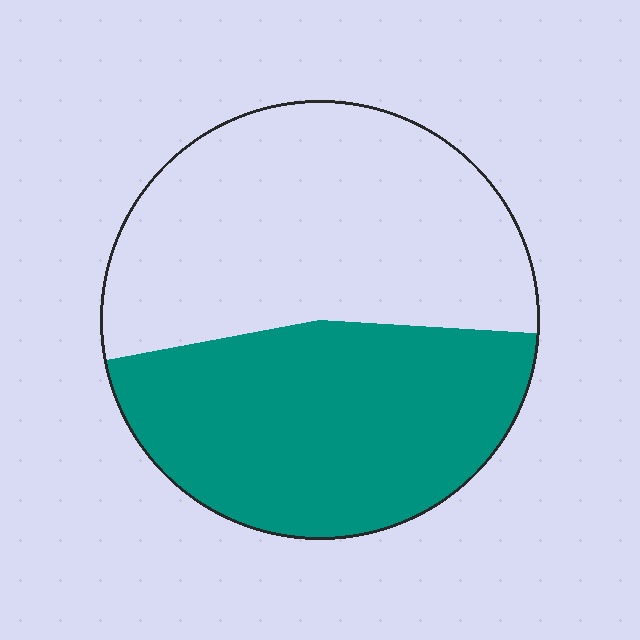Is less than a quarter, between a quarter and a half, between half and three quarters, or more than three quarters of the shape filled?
Between a quarter and a half.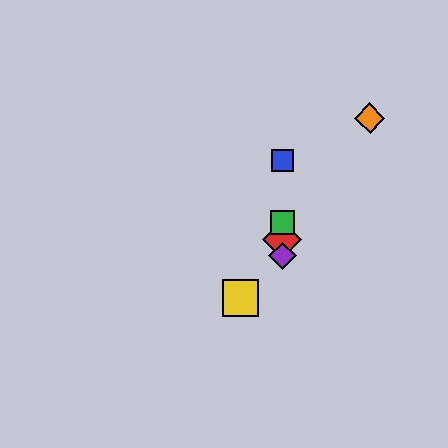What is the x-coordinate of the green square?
The green square is at x≈282.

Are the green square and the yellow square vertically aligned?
No, the green square is at x≈282 and the yellow square is at x≈241.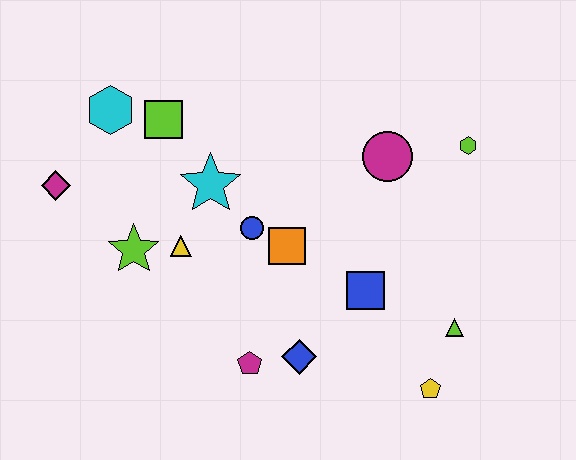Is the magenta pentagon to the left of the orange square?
Yes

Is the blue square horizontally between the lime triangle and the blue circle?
Yes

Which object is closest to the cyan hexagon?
The lime square is closest to the cyan hexagon.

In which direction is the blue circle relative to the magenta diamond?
The blue circle is to the right of the magenta diamond.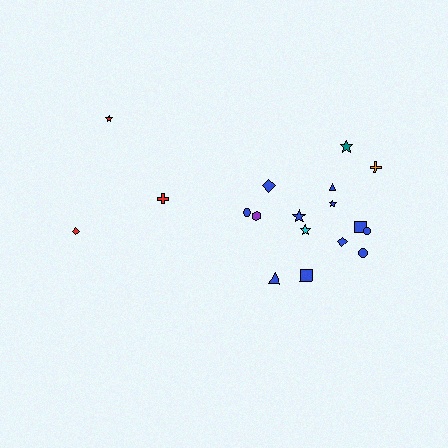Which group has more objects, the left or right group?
The right group.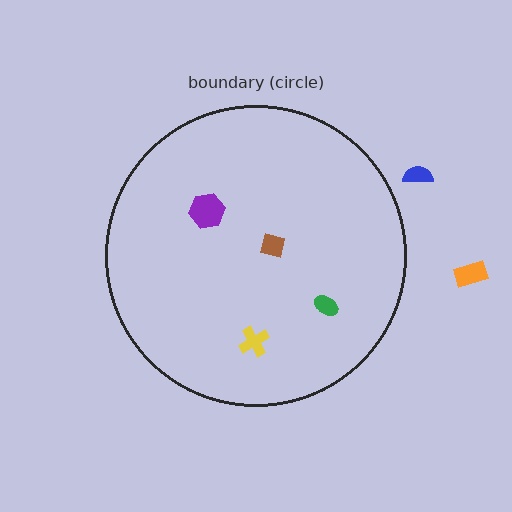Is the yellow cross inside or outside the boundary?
Inside.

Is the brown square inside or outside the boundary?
Inside.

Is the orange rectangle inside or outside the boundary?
Outside.